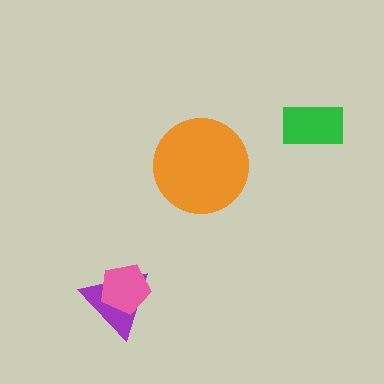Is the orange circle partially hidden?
No, no other shape covers it.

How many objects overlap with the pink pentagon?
1 object overlaps with the pink pentagon.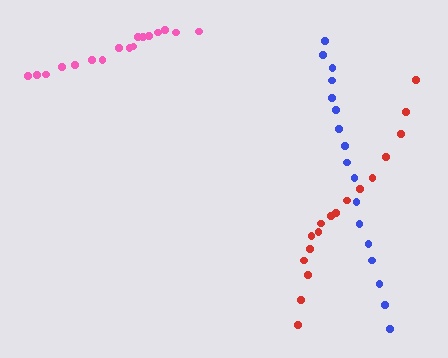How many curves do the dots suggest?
There are 3 distinct paths.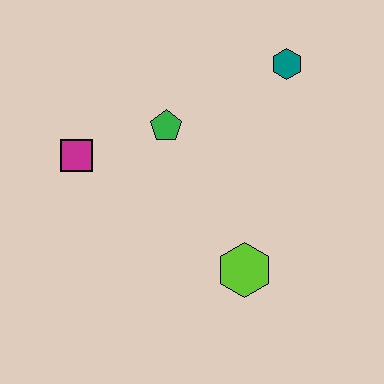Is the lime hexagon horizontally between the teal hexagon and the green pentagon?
Yes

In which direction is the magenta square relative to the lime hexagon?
The magenta square is to the left of the lime hexagon.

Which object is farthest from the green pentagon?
The lime hexagon is farthest from the green pentagon.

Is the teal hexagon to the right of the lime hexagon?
Yes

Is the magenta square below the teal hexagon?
Yes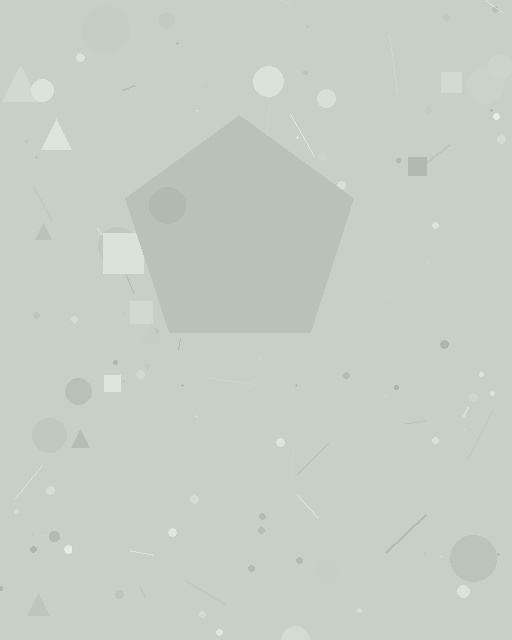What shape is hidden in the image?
A pentagon is hidden in the image.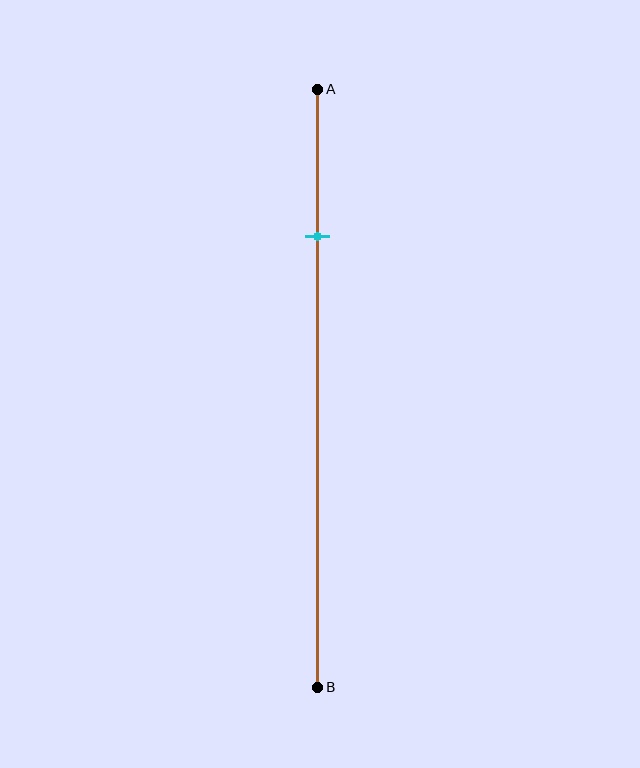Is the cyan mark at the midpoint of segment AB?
No, the mark is at about 25% from A, not at the 50% midpoint.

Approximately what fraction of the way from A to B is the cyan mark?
The cyan mark is approximately 25% of the way from A to B.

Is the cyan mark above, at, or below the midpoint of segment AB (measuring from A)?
The cyan mark is above the midpoint of segment AB.